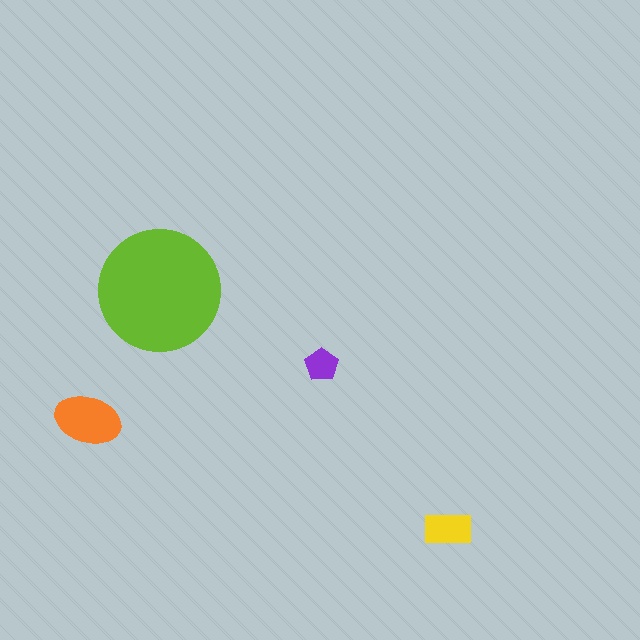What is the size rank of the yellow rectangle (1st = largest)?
3rd.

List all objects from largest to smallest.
The lime circle, the orange ellipse, the yellow rectangle, the purple pentagon.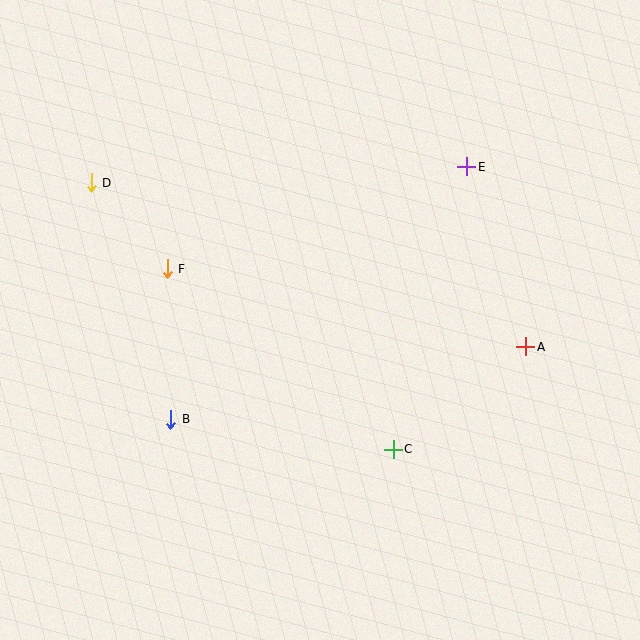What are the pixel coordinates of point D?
Point D is at (91, 183).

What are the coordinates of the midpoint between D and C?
The midpoint between D and C is at (242, 316).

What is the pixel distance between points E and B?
The distance between E and B is 389 pixels.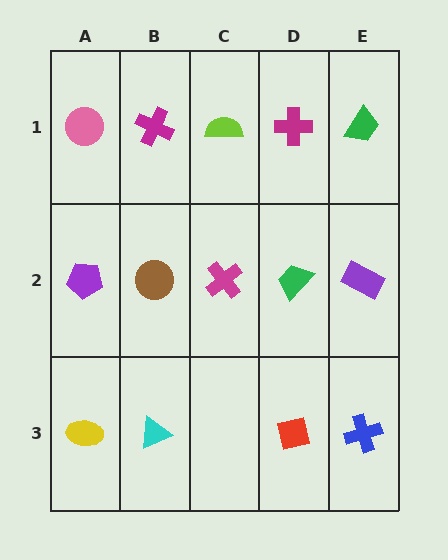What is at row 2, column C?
A magenta cross.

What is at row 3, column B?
A cyan triangle.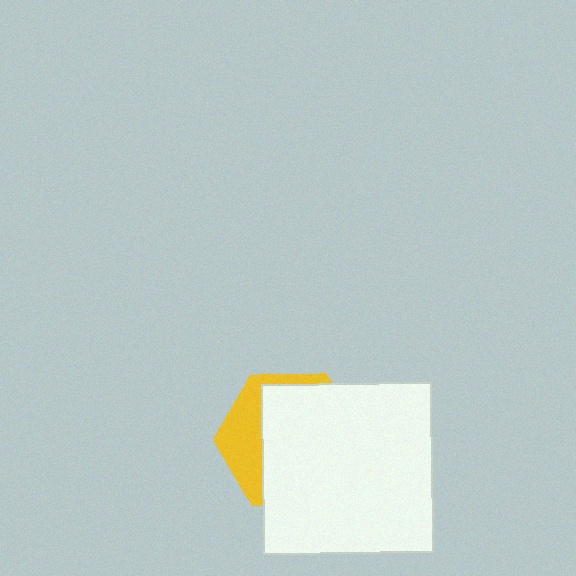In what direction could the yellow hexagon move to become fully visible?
The yellow hexagon could move left. That would shift it out from behind the white square entirely.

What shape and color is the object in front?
The object in front is a white square.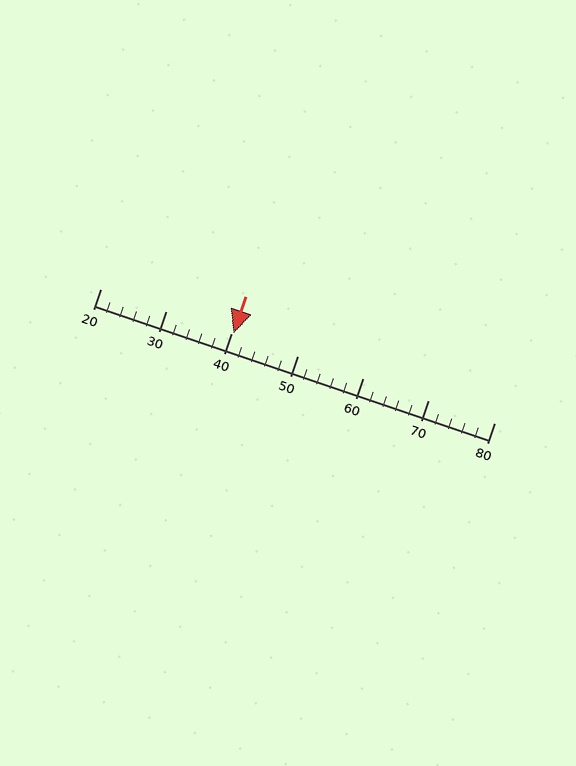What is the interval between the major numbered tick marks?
The major tick marks are spaced 10 units apart.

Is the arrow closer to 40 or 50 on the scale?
The arrow is closer to 40.